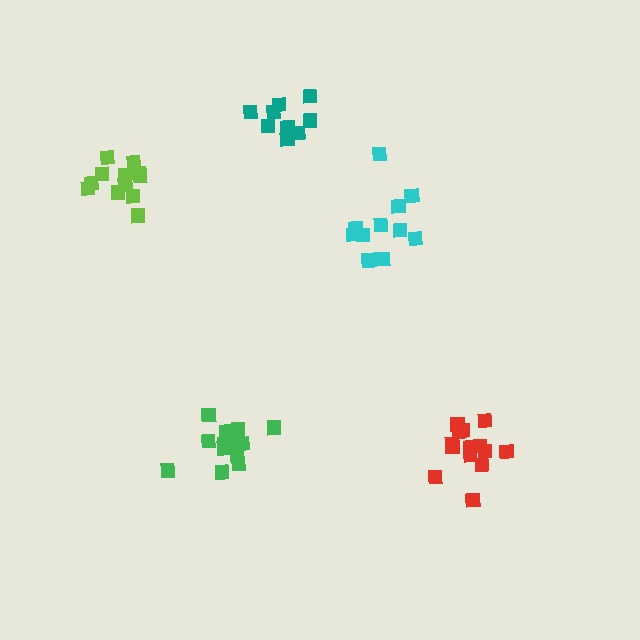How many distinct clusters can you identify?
There are 5 distinct clusters.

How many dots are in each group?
Group 1: 11 dots, Group 2: 9 dots, Group 3: 14 dots, Group 4: 14 dots, Group 5: 12 dots (60 total).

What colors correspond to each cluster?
The clusters are colored: cyan, teal, green, red, lime.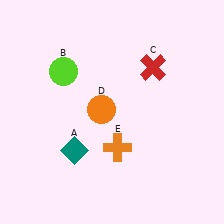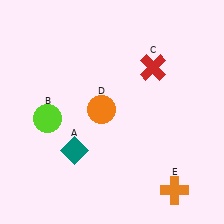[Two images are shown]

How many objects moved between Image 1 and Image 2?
2 objects moved between the two images.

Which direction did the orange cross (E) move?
The orange cross (E) moved right.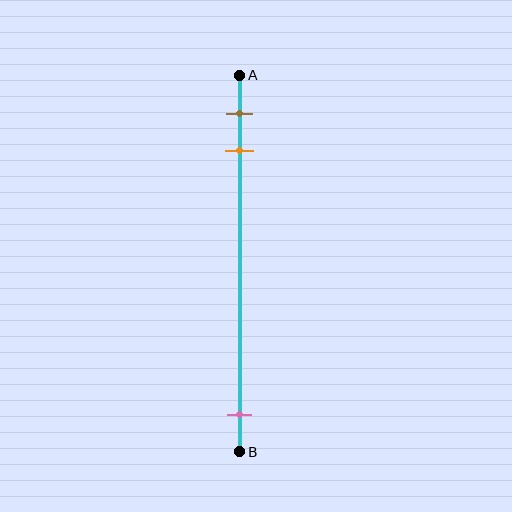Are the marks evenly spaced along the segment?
No, the marks are not evenly spaced.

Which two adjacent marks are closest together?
The brown and orange marks are the closest adjacent pair.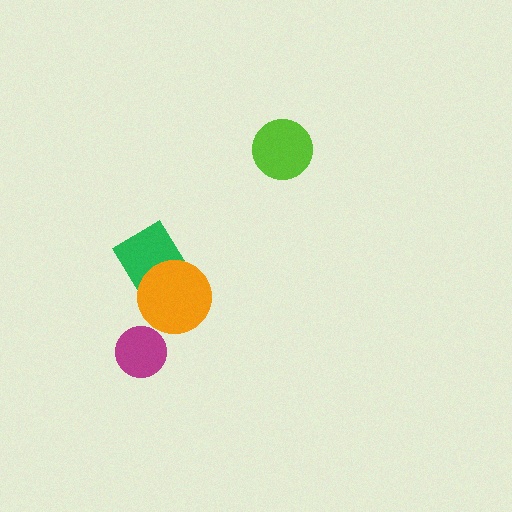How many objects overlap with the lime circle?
0 objects overlap with the lime circle.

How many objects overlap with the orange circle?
1 object overlaps with the orange circle.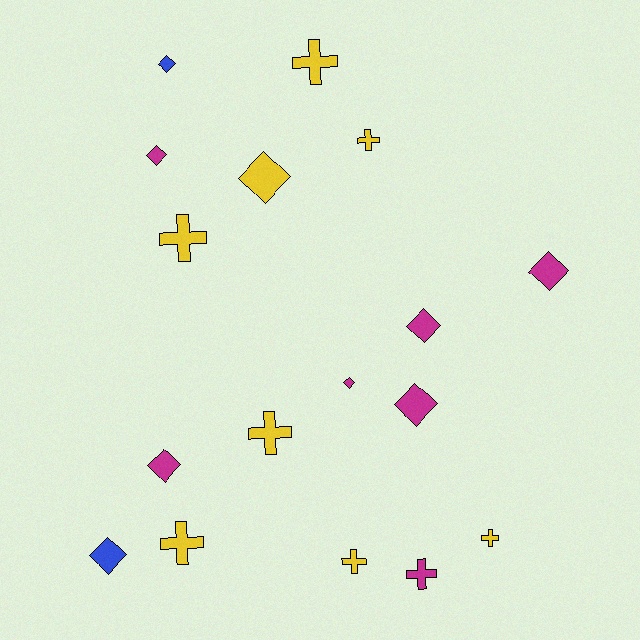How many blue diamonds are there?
There are 2 blue diamonds.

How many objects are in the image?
There are 17 objects.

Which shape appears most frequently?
Diamond, with 9 objects.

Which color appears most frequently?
Yellow, with 8 objects.